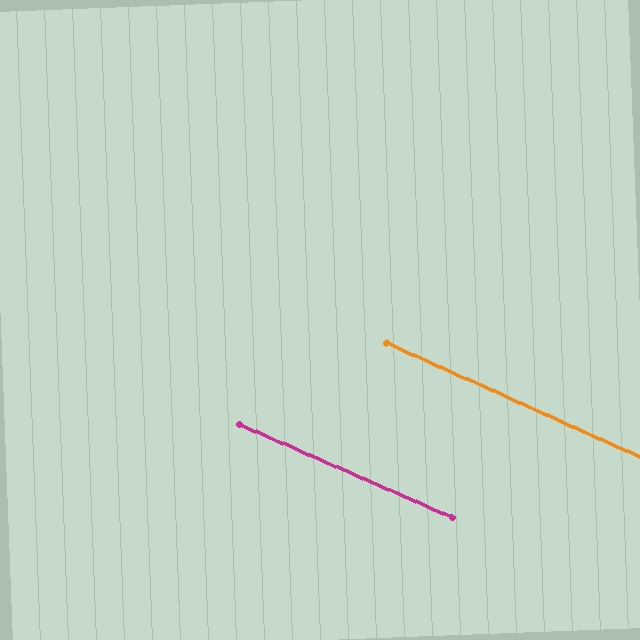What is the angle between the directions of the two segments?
Approximately 1 degree.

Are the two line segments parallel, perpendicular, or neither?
Parallel — their directions differ by only 0.6°.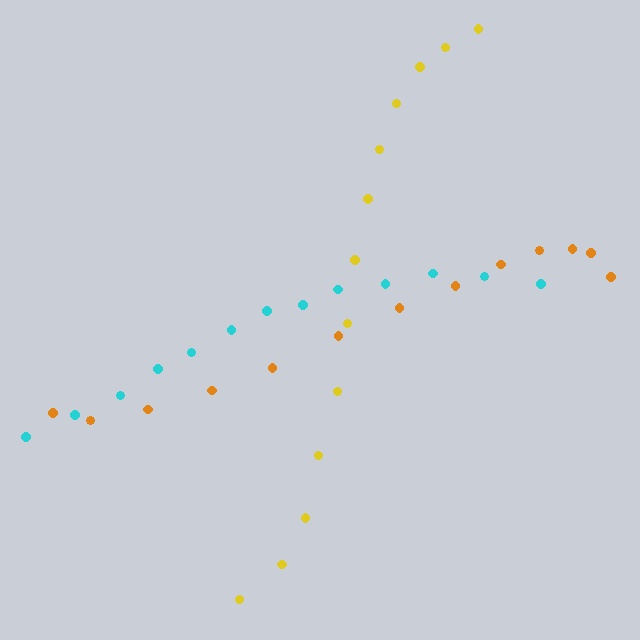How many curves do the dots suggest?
There are 3 distinct paths.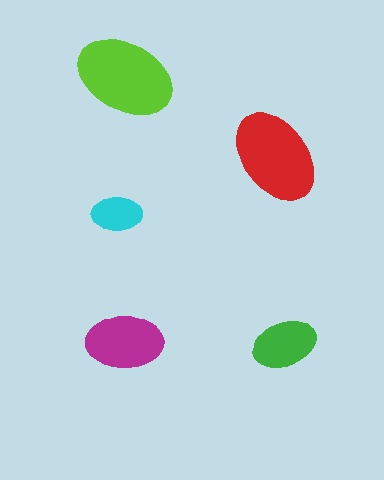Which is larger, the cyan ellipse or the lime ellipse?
The lime one.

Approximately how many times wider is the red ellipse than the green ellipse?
About 1.5 times wider.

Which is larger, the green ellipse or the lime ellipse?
The lime one.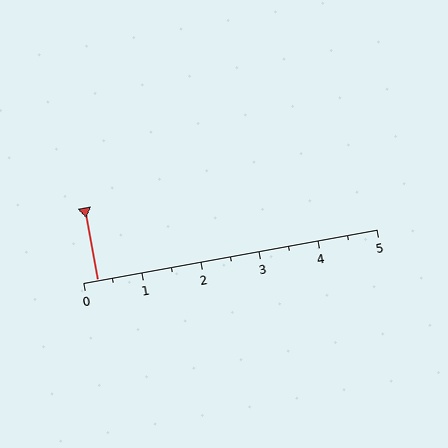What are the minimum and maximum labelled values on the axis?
The axis runs from 0 to 5.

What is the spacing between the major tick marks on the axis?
The major ticks are spaced 1 apart.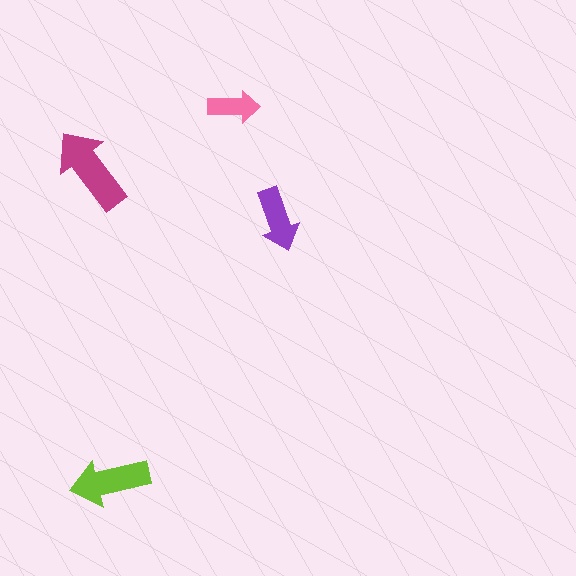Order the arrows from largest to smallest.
the magenta one, the lime one, the purple one, the pink one.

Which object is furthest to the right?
The purple arrow is rightmost.